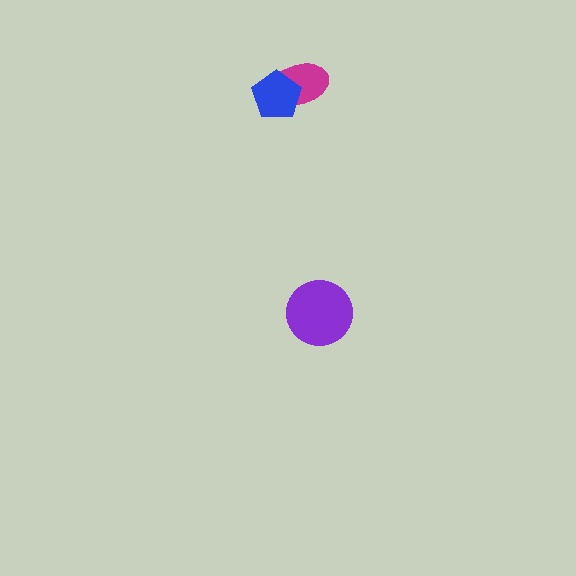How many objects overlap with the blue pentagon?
1 object overlaps with the blue pentagon.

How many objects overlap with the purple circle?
0 objects overlap with the purple circle.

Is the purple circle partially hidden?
No, no other shape covers it.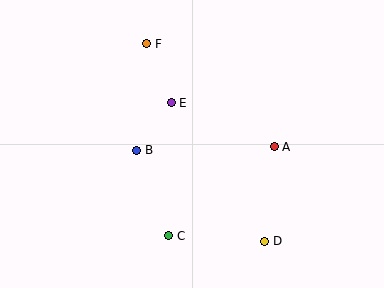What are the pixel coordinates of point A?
Point A is at (274, 147).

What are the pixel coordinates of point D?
Point D is at (265, 241).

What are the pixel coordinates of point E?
Point E is at (171, 103).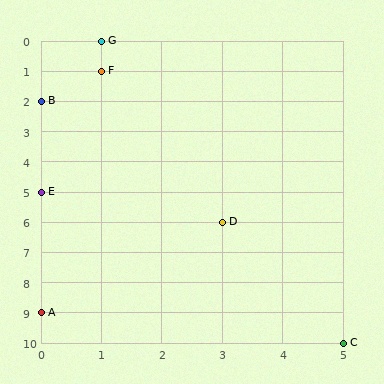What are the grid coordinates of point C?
Point C is at grid coordinates (5, 10).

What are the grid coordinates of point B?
Point B is at grid coordinates (0, 2).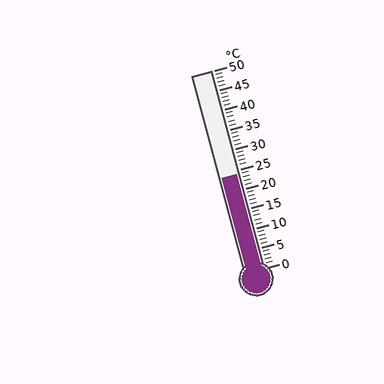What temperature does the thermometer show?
The thermometer shows approximately 24°C.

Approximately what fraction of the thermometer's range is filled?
The thermometer is filled to approximately 50% of its range.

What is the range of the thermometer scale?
The thermometer scale ranges from 0°C to 50°C.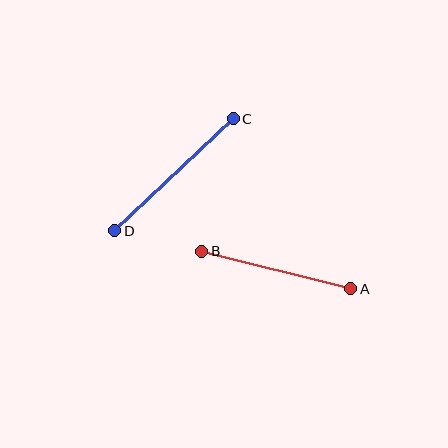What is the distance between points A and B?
The distance is approximately 154 pixels.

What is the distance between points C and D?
The distance is approximately 163 pixels.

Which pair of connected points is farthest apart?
Points C and D are farthest apart.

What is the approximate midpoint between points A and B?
The midpoint is at approximately (276, 270) pixels.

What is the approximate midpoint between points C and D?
The midpoint is at approximately (174, 175) pixels.